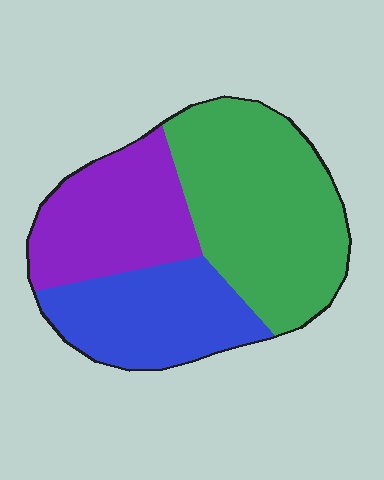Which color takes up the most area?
Green, at roughly 45%.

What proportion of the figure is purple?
Purple covers around 30% of the figure.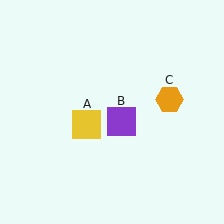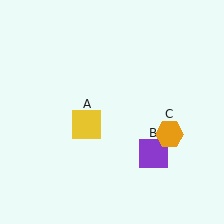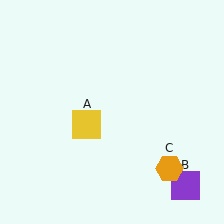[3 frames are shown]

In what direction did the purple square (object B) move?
The purple square (object B) moved down and to the right.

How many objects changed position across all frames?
2 objects changed position: purple square (object B), orange hexagon (object C).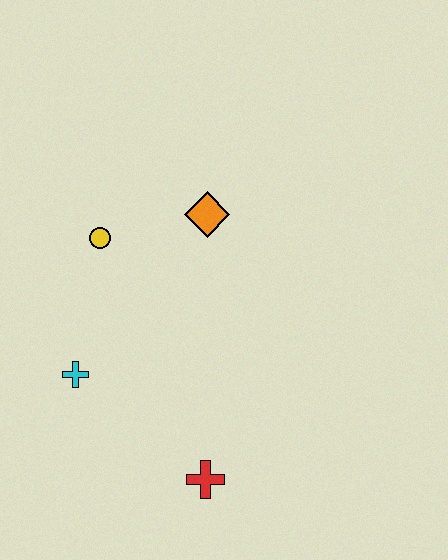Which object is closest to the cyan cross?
The yellow circle is closest to the cyan cross.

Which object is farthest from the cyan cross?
The orange diamond is farthest from the cyan cross.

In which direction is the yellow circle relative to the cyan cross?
The yellow circle is above the cyan cross.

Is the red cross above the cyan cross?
No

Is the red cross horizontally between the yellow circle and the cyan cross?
No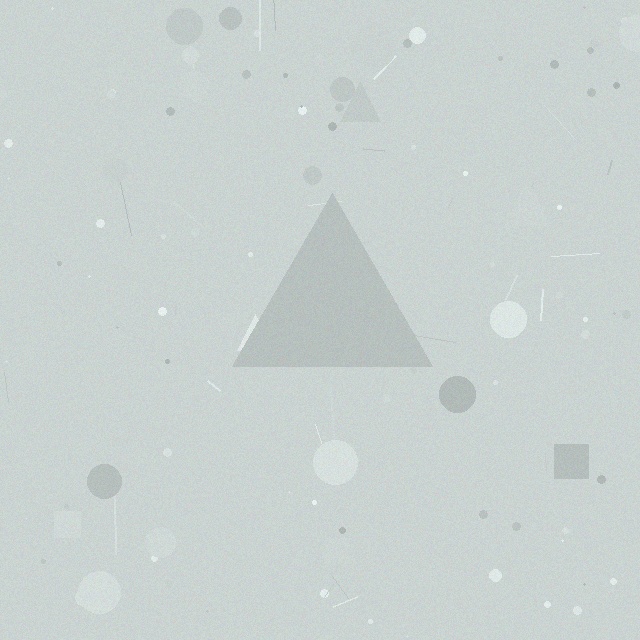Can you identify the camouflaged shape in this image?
The camouflaged shape is a triangle.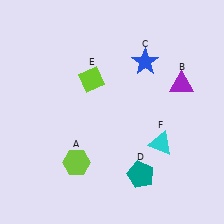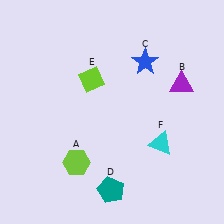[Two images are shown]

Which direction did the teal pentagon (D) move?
The teal pentagon (D) moved left.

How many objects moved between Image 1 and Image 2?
1 object moved between the two images.